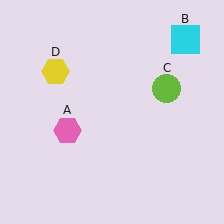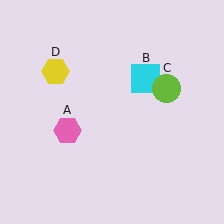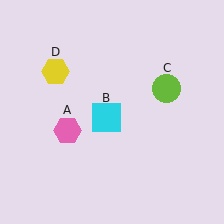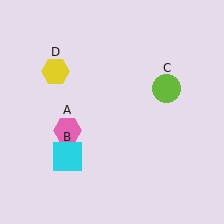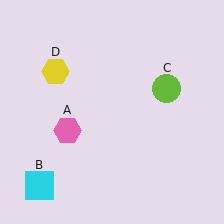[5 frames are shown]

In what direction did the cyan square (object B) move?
The cyan square (object B) moved down and to the left.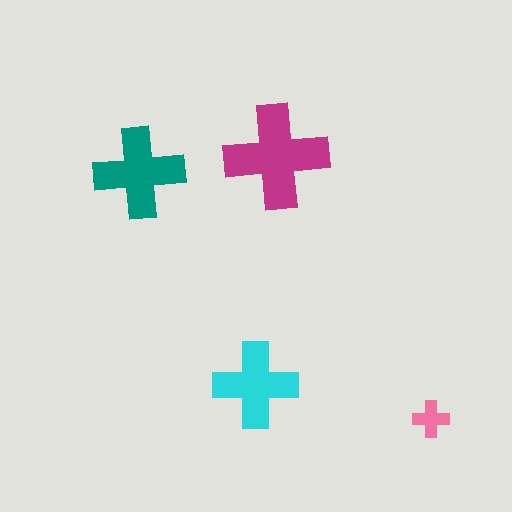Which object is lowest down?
The pink cross is bottommost.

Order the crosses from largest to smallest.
the magenta one, the teal one, the cyan one, the pink one.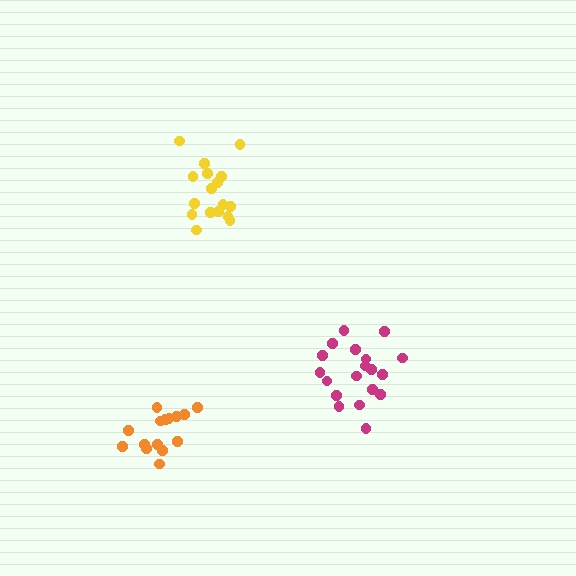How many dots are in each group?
Group 1: 19 dots, Group 2: 15 dots, Group 3: 17 dots (51 total).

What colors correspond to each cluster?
The clusters are colored: magenta, orange, yellow.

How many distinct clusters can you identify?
There are 3 distinct clusters.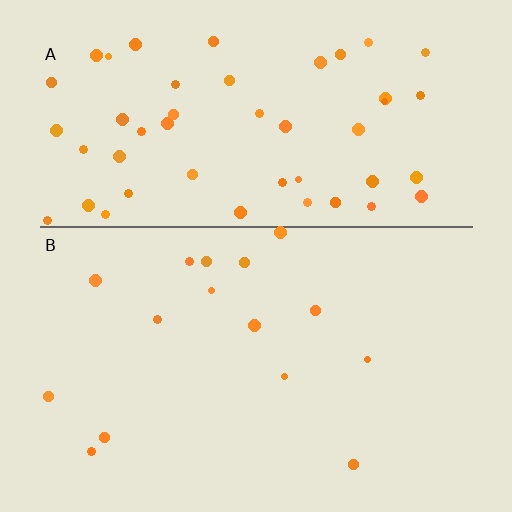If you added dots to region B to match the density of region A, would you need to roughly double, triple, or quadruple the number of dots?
Approximately triple.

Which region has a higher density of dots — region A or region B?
A (the top).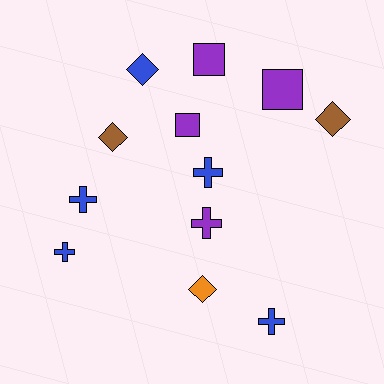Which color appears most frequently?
Blue, with 5 objects.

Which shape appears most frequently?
Cross, with 5 objects.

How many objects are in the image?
There are 12 objects.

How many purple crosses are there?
There is 1 purple cross.